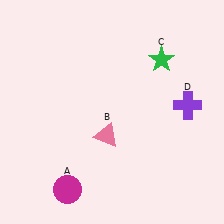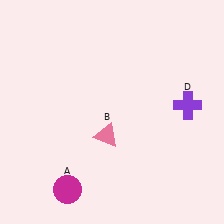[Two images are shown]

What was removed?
The green star (C) was removed in Image 2.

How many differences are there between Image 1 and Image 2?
There is 1 difference between the two images.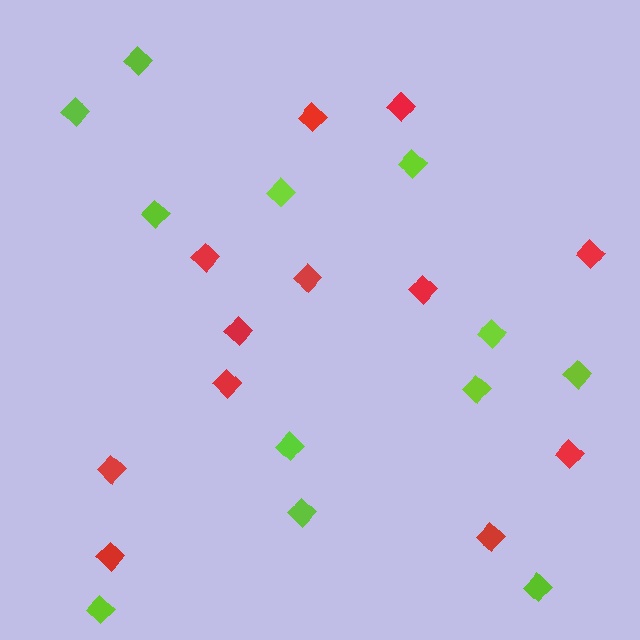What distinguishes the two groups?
There are 2 groups: one group of lime diamonds (12) and one group of red diamonds (12).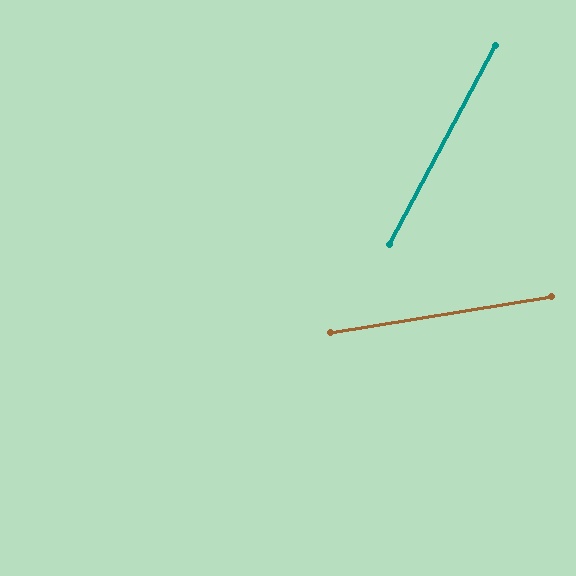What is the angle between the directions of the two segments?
Approximately 53 degrees.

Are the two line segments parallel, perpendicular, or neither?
Neither parallel nor perpendicular — they differ by about 53°.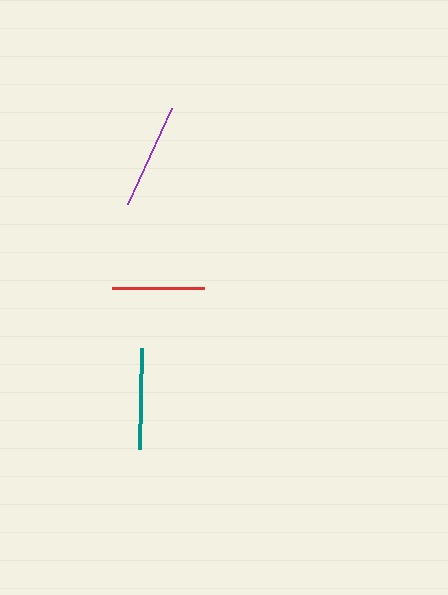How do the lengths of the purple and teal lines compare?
The purple and teal lines are approximately the same length.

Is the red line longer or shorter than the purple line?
The purple line is longer than the red line.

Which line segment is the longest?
The purple line is the longest at approximately 105 pixels.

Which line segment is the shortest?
The red line is the shortest at approximately 92 pixels.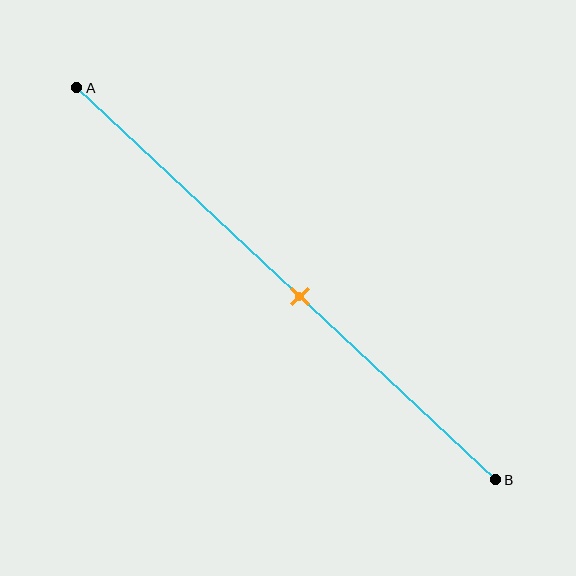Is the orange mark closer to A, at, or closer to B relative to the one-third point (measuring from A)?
The orange mark is closer to point B than the one-third point of segment AB.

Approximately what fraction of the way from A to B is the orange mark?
The orange mark is approximately 55% of the way from A to B.